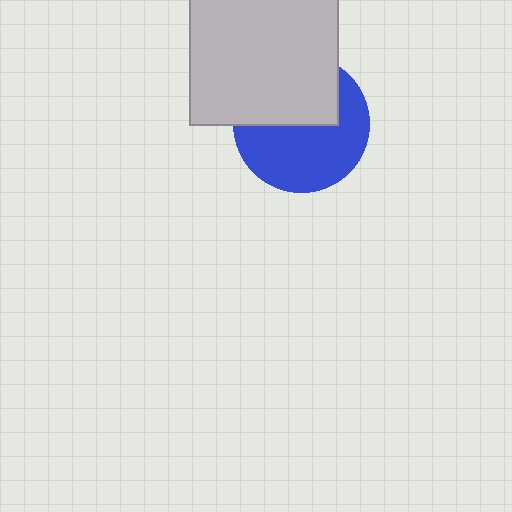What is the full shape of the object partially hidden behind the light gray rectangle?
The partially hidden object is a blue circle.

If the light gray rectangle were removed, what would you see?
You would see the complete blue circle.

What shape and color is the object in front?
The object in front is a light gray rectangle.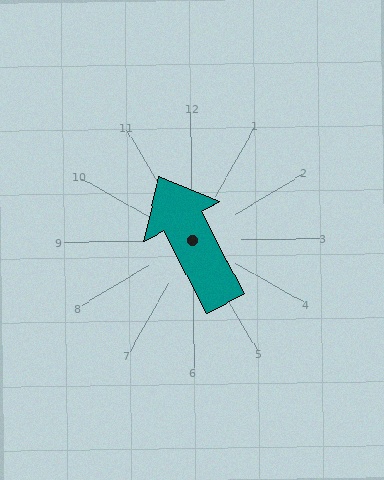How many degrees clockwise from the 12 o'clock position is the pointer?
Approximately 333 degrees.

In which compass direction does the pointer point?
Northwest.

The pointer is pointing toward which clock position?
Roughly 11 o'clock.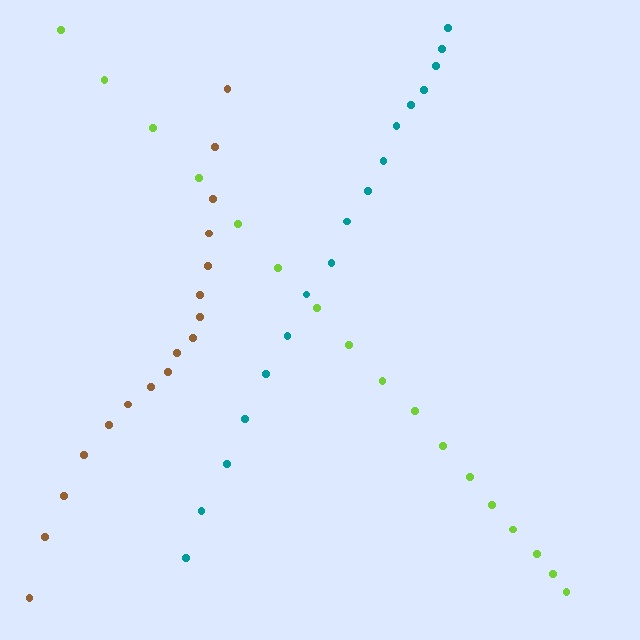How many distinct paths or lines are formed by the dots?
There are 3 distinct paths.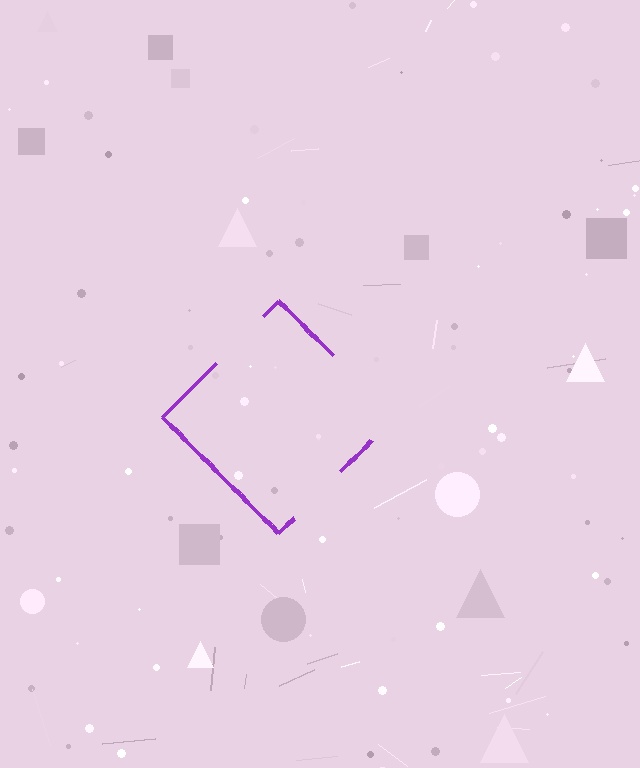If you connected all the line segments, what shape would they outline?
They would outline a diamond.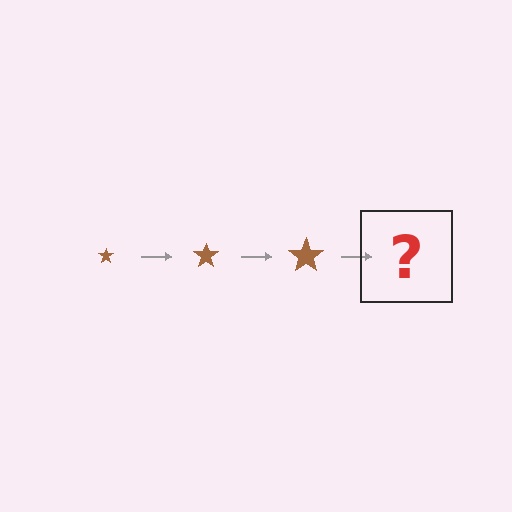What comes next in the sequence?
The next element should be a brown star, larger than the previous one.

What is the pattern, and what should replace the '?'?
The pattern is that the star gets progressively larger each step. The '?' should be a brown star, larger than the previous one.